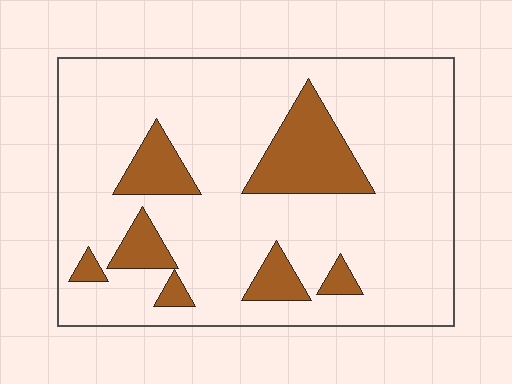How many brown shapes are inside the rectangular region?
7.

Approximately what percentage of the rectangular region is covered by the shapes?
Approximately 15%.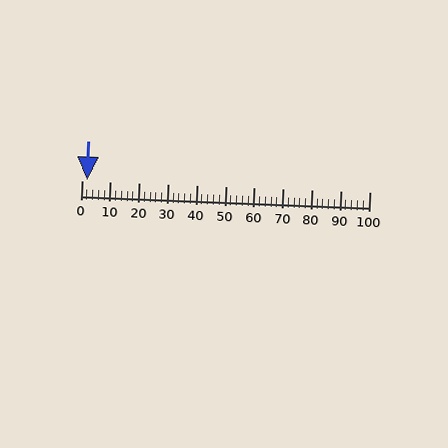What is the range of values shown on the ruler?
The ruler shows values from 0 to 100.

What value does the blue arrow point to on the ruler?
The blue arrow points to approximately 2.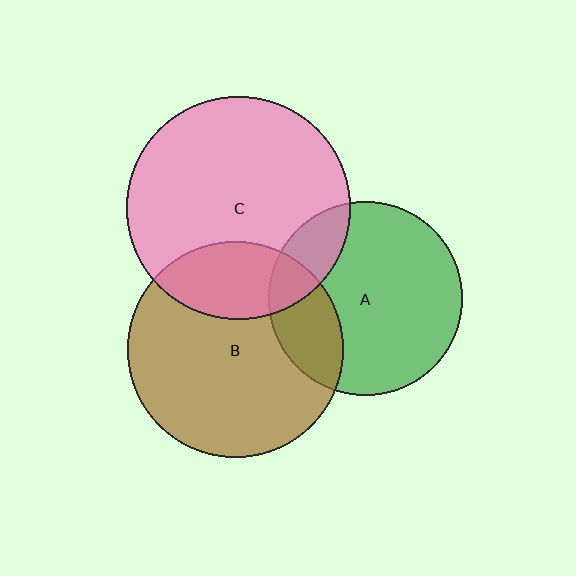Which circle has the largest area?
Circle C (pink).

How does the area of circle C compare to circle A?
Approximately 1.3 times.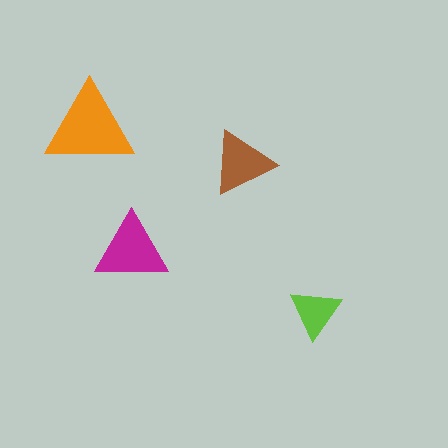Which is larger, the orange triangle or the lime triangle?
The orange one.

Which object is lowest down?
The lime triangle is bottommost.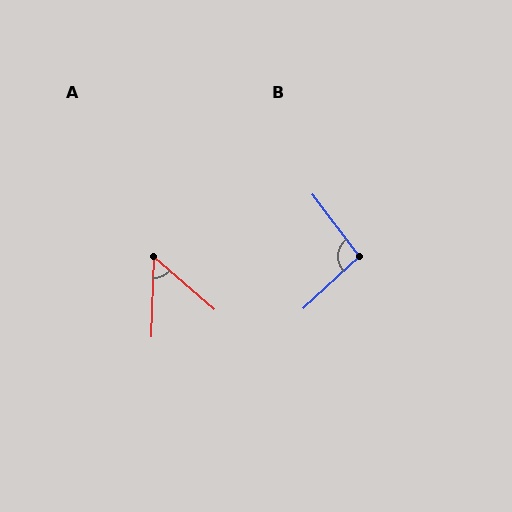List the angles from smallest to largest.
A (51°), B (96°).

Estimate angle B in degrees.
Approximately 96 degrees.